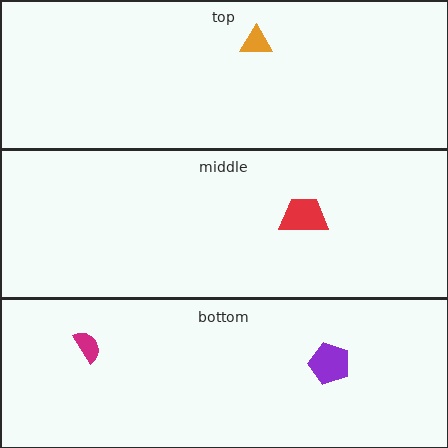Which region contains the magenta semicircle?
The bottom region.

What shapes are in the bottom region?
The magenta semicircle, the purple pentagon.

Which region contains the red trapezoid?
The middle region.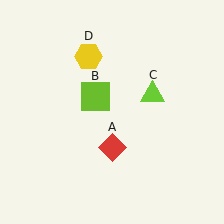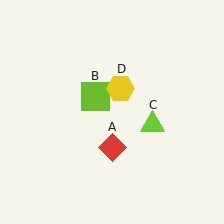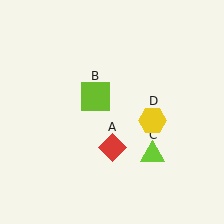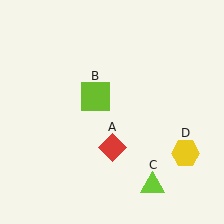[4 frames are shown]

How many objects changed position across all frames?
2 objects changed position: lime triangle (object C), yellow hexagon (object D).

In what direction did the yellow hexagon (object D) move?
The yellow hexagon (object D) moved down and to the right.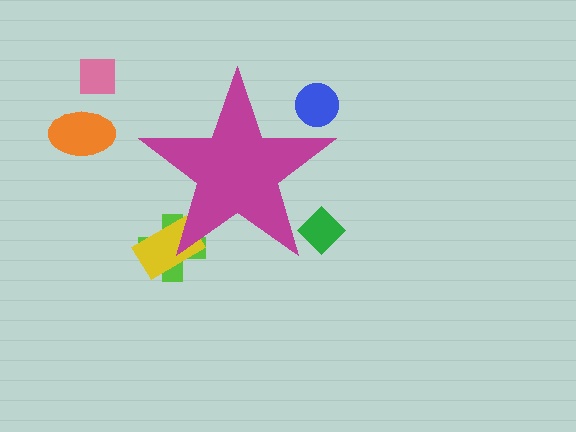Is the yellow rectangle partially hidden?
Yes, the yellow rectangle is partially hidden behind the magenta star.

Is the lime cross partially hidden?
Yes, the lime cross is partially hidden behind the magenta star.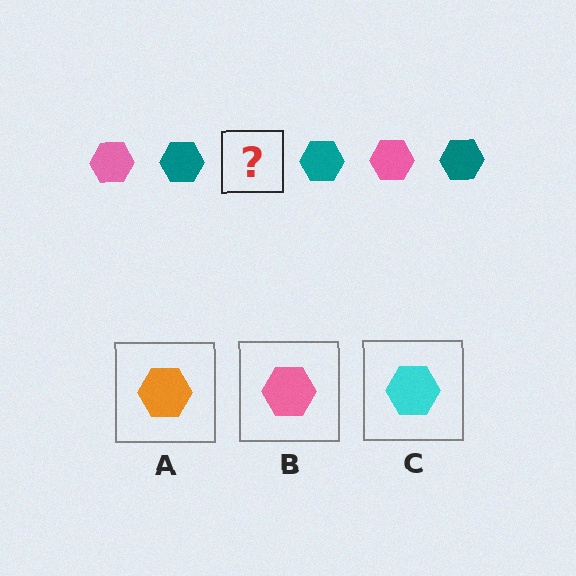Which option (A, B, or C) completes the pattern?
B.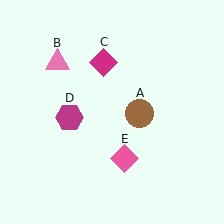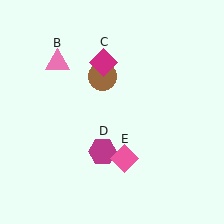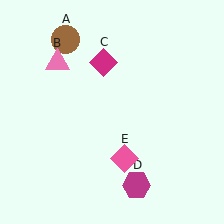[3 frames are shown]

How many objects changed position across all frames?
2 objects changed position: brown circle (object A), magenta hexagon (object D).